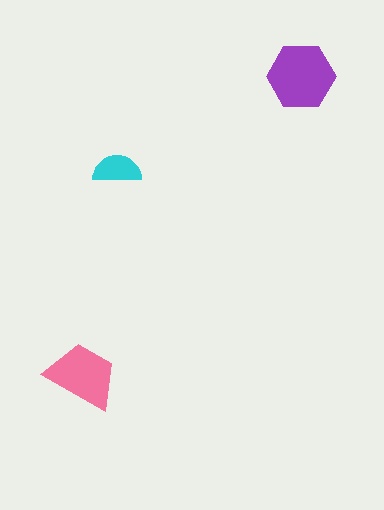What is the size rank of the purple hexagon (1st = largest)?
1st.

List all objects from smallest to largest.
The cyan semicircle, the pink trapezoid, the purple hexagon.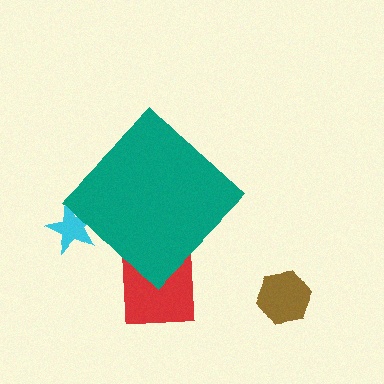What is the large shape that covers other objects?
A teal diamond.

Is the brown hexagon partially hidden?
No, the brown hexagon is fully visible.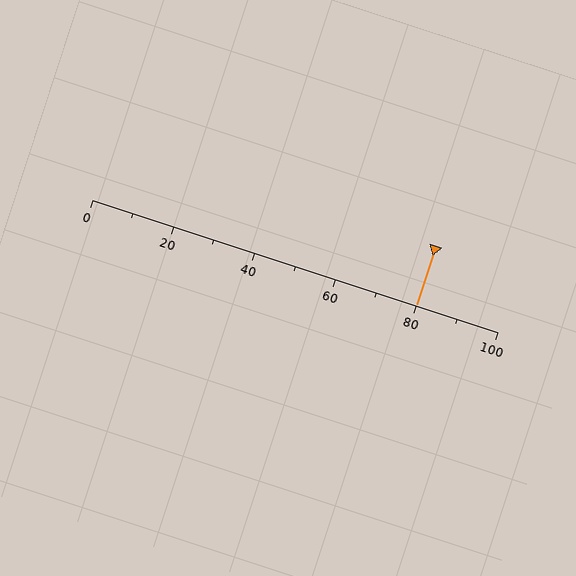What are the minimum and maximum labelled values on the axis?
The axis runs from 0 to 100.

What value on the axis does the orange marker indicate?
The marker indicates approximately 80.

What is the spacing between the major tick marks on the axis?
The major ticks are spaced 20 apart.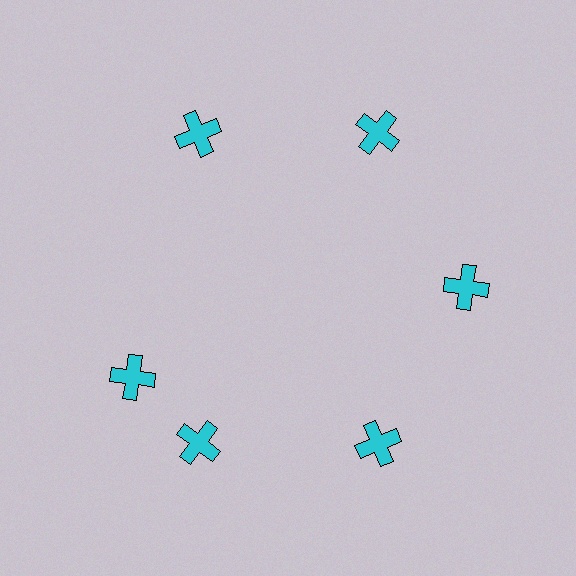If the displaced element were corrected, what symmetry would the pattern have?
It would have 6-fold rotational symmetry — the pattern would map onto itself every 60 degrees.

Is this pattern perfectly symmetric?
No. The 6 cyan crosses are arranged in a ring, but one element near the 9 o'clock position is rotated out of alignment along the ring, breaking the 6-fold rotational symmetry.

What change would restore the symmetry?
The symmetry would be restored by rotating it back into even spacing with its neighbors so that all 6 crosses sit at equal angles and equal distance from the center.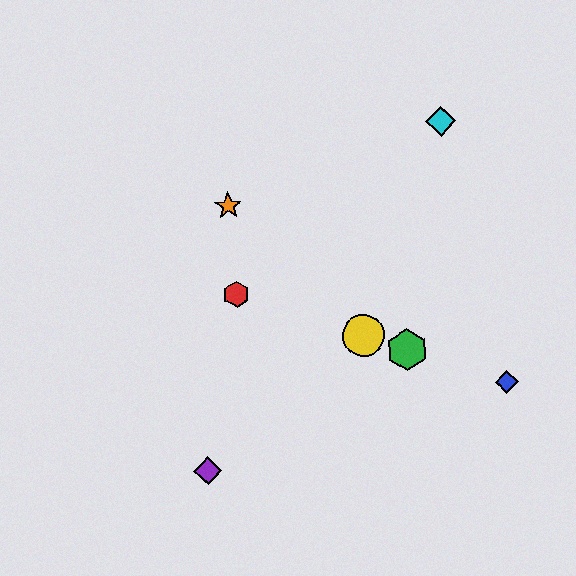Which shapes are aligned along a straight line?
The red hexagon, the blue diamond, the green hexagon, the yellow circle are aligned along a straight line.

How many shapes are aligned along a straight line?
4 shapes (the red hexagon, the blue diamond, the green hexagon, the yellow circle) are aligned along a straight line.